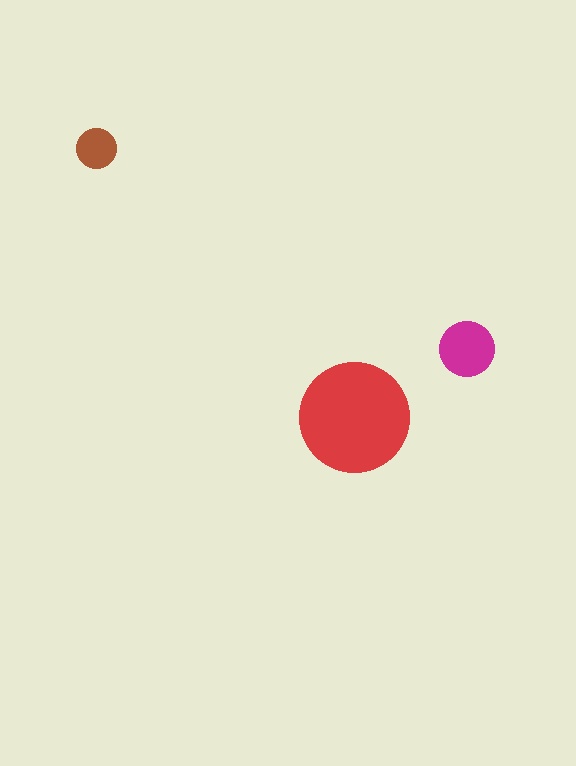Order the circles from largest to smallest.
the red one, the magenta one, the brown one.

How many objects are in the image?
There are 3 objects in the image.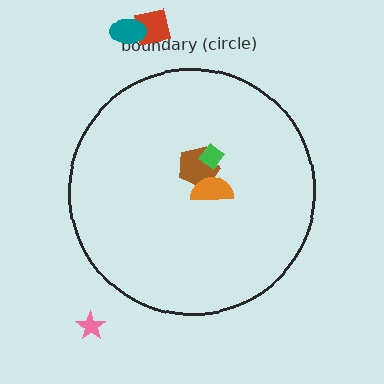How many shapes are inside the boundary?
3 inside, 3 outside.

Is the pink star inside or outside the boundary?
Outside.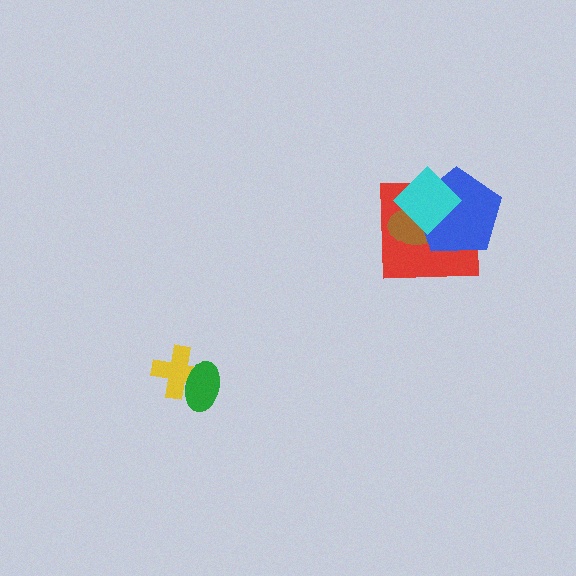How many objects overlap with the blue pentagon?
3 objects overlap with the blue pentagon.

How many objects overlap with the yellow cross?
1 object overlaps with the yellow cross.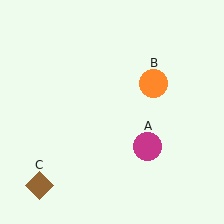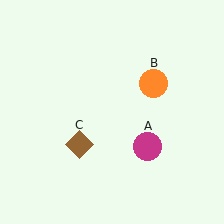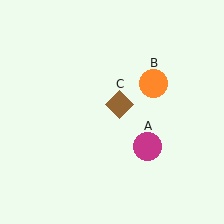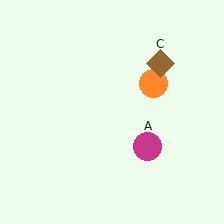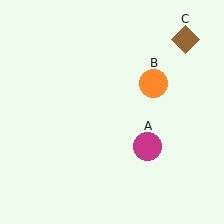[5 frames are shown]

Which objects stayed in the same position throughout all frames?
Magenta circle (object A) and orange circle (object B) remained stationary.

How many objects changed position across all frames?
1 object changed position: brown diamond (object C).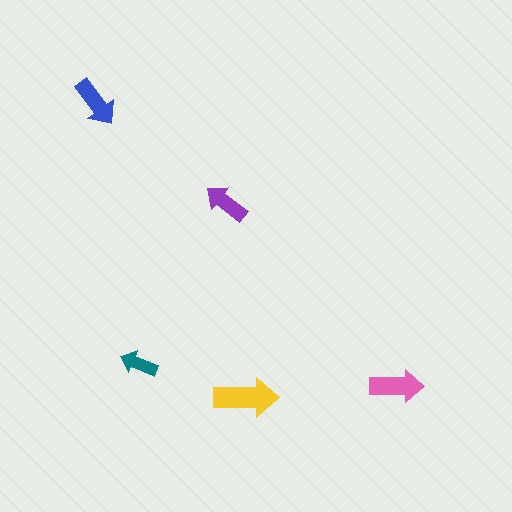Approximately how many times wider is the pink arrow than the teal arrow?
About 1.5 times wider.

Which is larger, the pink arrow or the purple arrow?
The pink one.